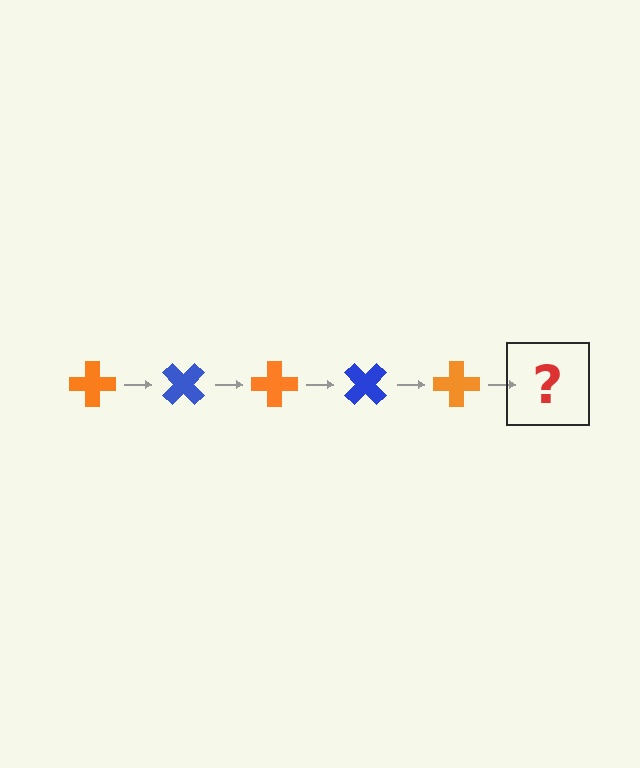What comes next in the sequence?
The next element should be a blue cross, rotated 225 degrees from the start.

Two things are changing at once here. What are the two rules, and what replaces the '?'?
The two rules are that it rotates 45 degrees each step and the color cycles through orange and blue. The '?' should be a blue cross, rotated 225 degrees from the start.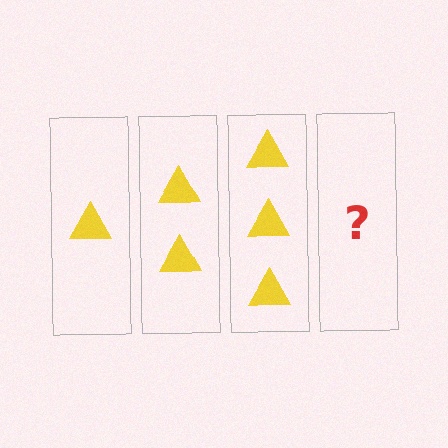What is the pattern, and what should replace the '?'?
The pattern is that each step adds one more triangle. The '?' should be 4 triangles.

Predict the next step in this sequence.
The next step is 4 triangles.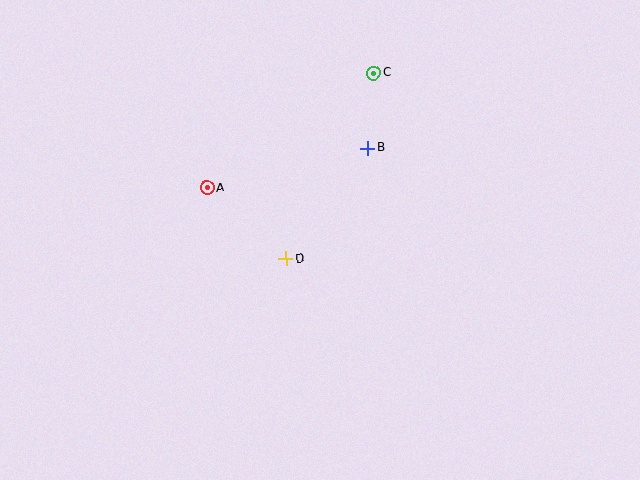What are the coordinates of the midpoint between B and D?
The midpoint between B and D is at (327, 203).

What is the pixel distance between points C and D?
The distance between C and D is 205 pixels.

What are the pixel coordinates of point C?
Point C is at (374, 73).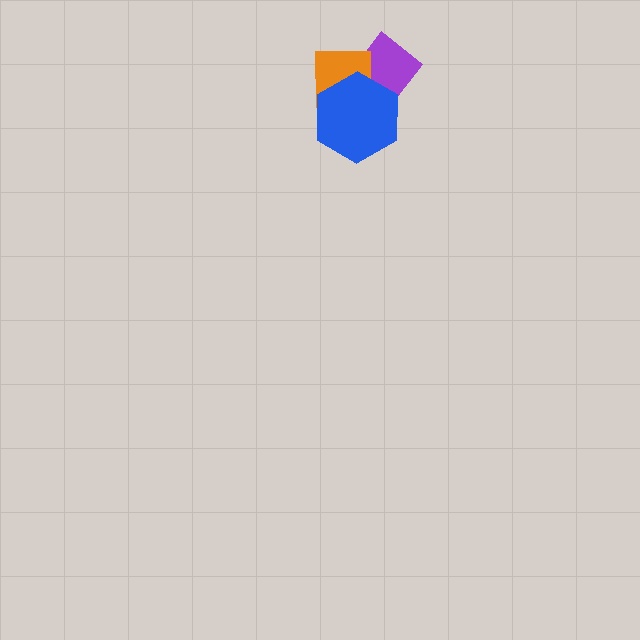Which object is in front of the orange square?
The blue hexagon is in front of the orange square.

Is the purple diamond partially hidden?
Yes, it is partially covered by another shape.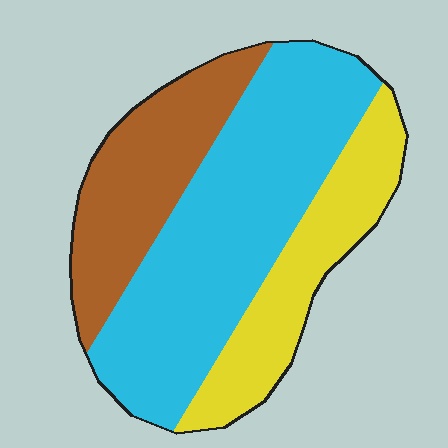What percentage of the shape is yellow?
Yellow covers 24% of the shape.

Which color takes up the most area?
Cyan, at roughly 50%.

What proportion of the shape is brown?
Brown takes up about one quarter (1/4) of the shape.